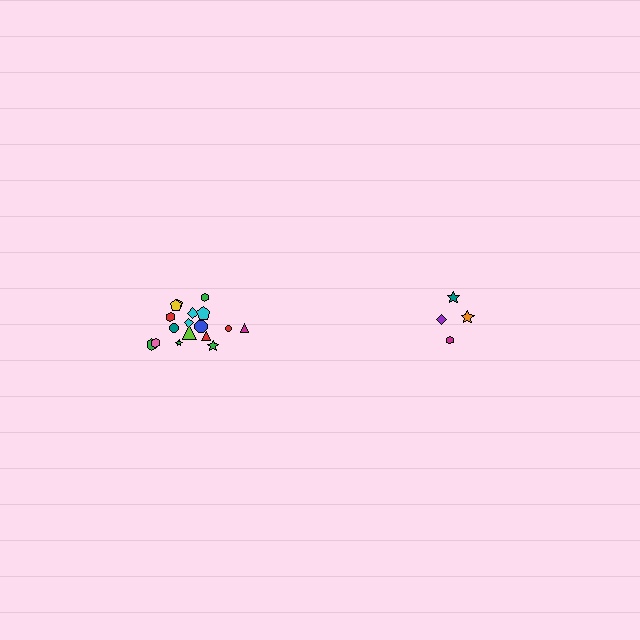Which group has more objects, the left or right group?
The left group.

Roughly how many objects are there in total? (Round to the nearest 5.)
Roughly 20 objects in total.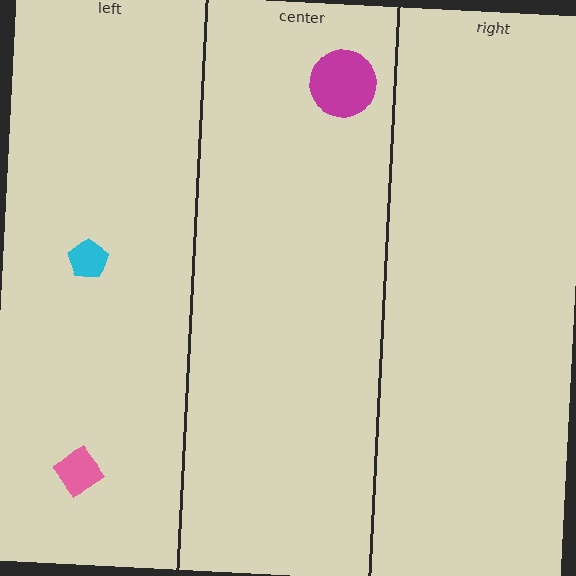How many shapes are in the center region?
1.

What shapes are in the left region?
The cyan pentagon, the pink diamond.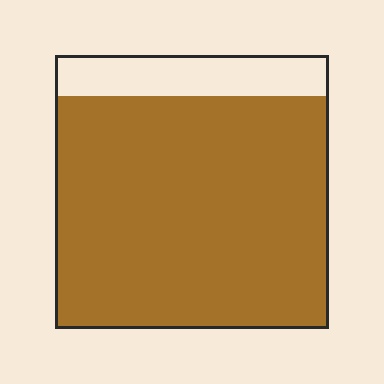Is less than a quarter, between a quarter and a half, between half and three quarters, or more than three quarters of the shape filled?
More than three quarters.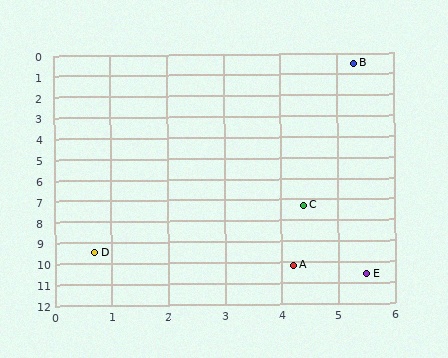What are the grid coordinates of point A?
Point A is at approximately (4.2, 10.2).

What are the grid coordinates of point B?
Point B is at approximately (5.3, 0.5).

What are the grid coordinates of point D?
Point D is at approximately (0.7, 9.5).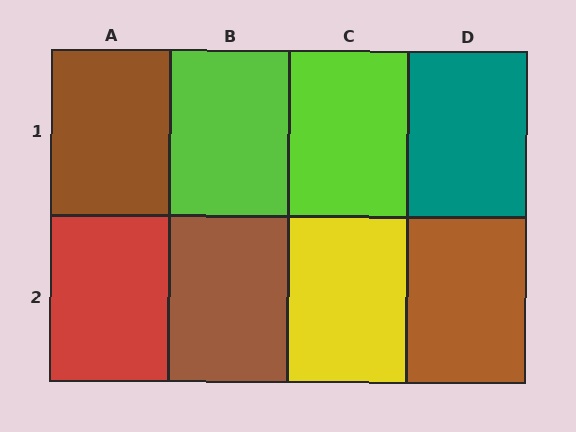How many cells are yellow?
1 cell is yellow.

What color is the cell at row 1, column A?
Brown.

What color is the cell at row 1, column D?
Teal.